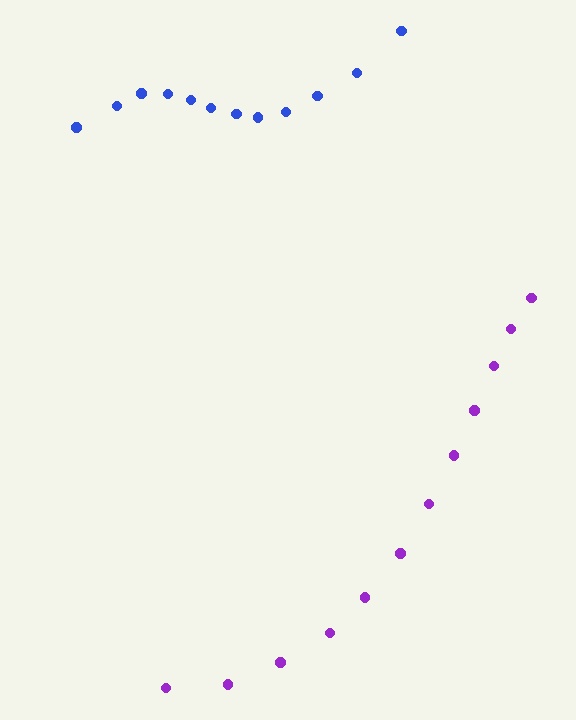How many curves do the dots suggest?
There are 2 distinct paths.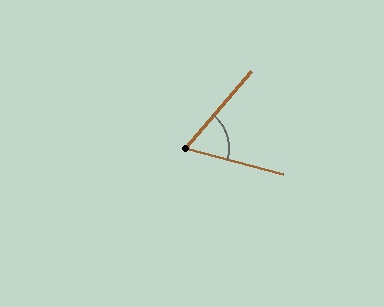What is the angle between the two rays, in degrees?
Approximately 64 degrees.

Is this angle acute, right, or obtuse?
It is acute.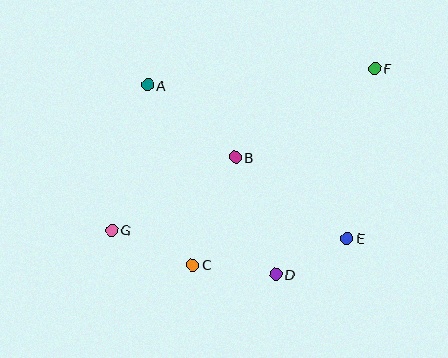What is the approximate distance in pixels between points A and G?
The distance between A and G is approximately 149 pixels.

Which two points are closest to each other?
Points D and E are closest to each other.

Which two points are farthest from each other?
Points F and G are farthest from each other.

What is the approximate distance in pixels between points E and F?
The distance between E and F is approximately 172 pixels.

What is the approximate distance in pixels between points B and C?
The distance between B and C is approximately 116 pixels.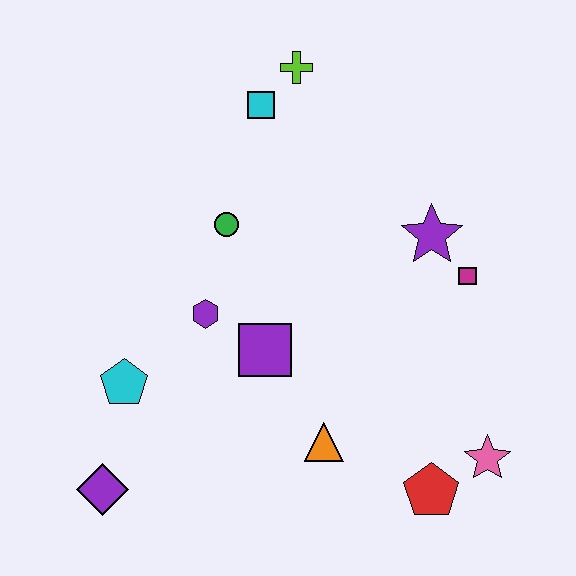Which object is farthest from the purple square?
The lime cross is farthest from the purple square.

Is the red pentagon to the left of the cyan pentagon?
No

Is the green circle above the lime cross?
No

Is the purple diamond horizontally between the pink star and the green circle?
No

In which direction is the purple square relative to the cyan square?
The purple square is below the cyan square.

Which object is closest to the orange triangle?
The purple square is closest to the orange triangle.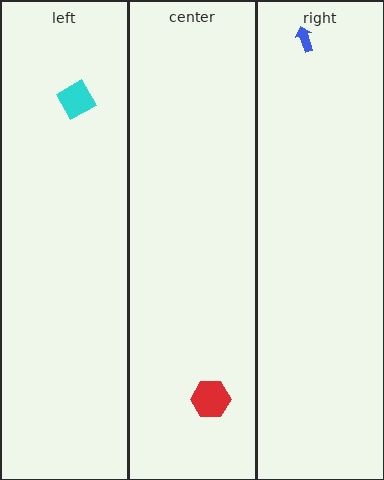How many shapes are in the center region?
1.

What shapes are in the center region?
The red hexagon.